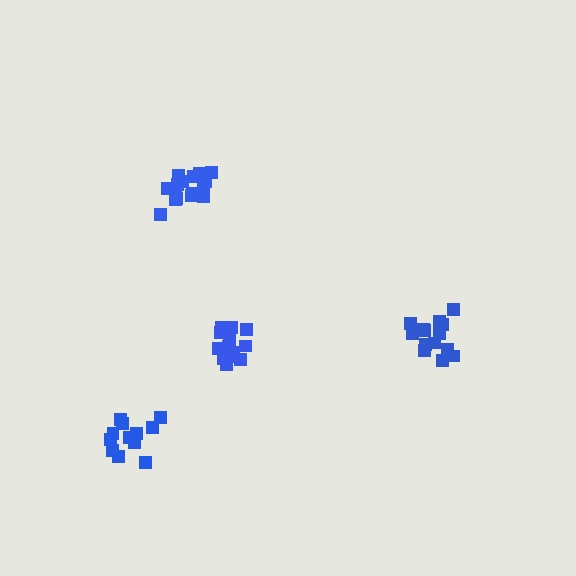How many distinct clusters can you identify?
There are 4 distinct clusters.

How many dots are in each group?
Group 1: 16 dots, Group 2: 15 dots, Group 3: 14 dots, Group 4: 12 dots (57 total).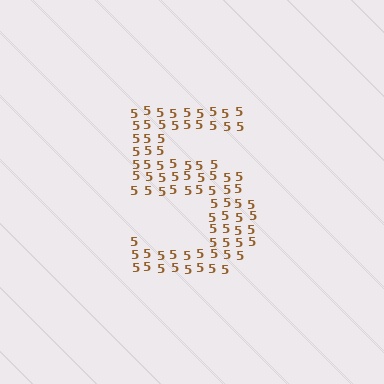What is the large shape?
The large shape is the digit 5.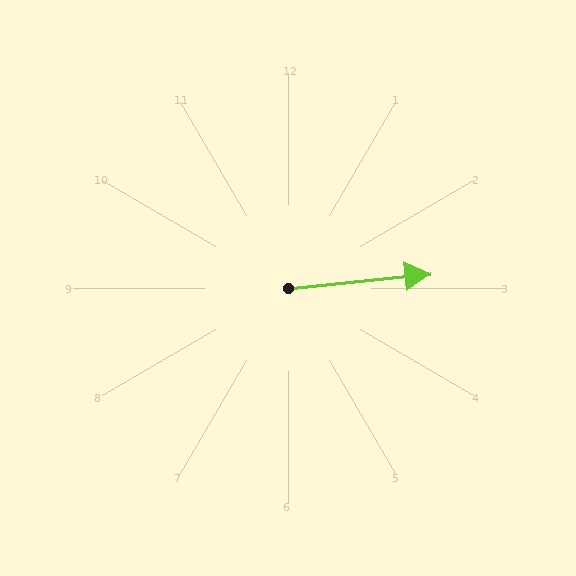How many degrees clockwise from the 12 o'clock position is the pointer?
Approximately 84 degrees.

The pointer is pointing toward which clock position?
Roughly 3 o'clock.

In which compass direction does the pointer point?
East.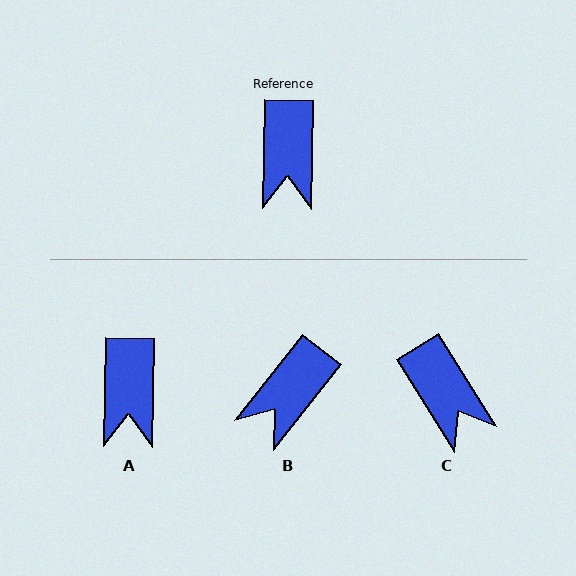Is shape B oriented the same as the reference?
No, it is off by about 37 degrees.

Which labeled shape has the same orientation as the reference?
A.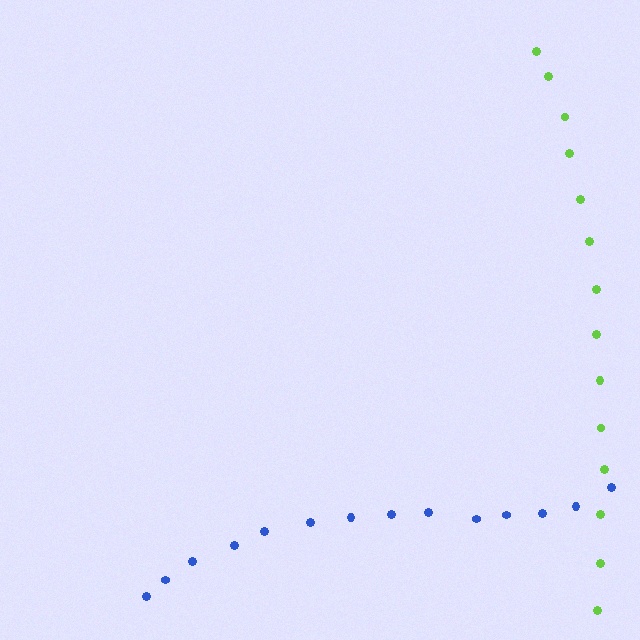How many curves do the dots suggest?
There are 2 distinct paths.